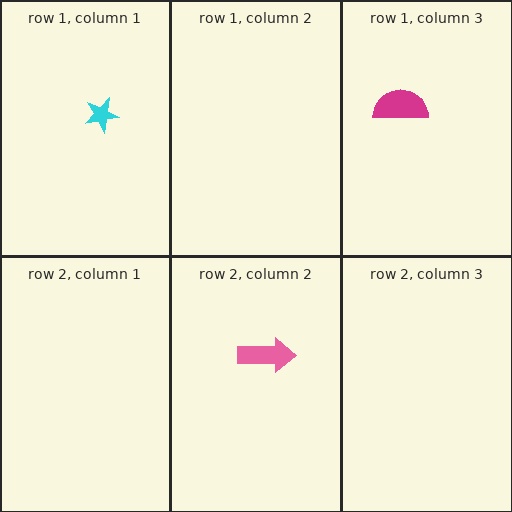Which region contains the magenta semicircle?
The row 1, column 3 region.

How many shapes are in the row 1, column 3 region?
1.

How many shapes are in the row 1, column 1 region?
1.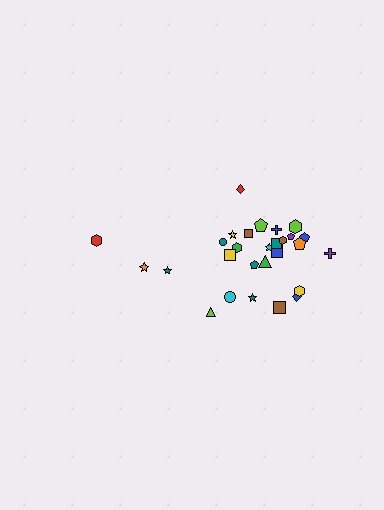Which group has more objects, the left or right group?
The right group.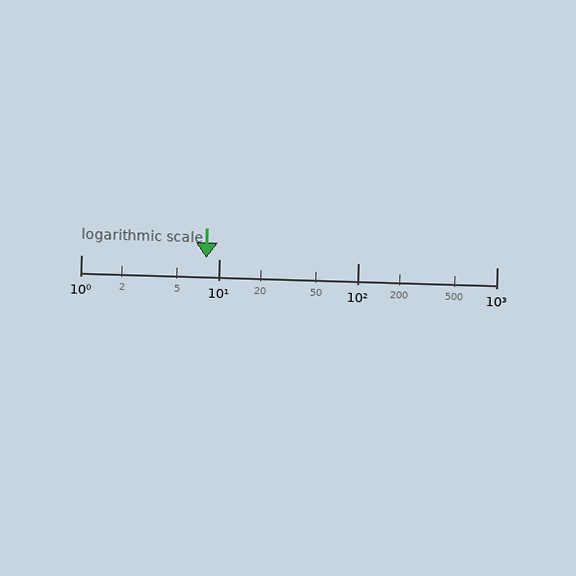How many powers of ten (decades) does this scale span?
The scale spans 3 decades, from 1 to 1000.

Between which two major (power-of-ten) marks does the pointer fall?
The pointer is between 1 and 10.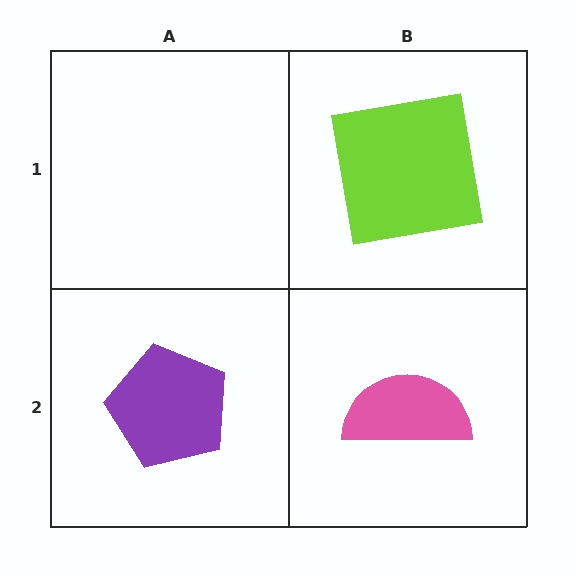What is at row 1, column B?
A lime square.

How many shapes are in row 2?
2 shapes.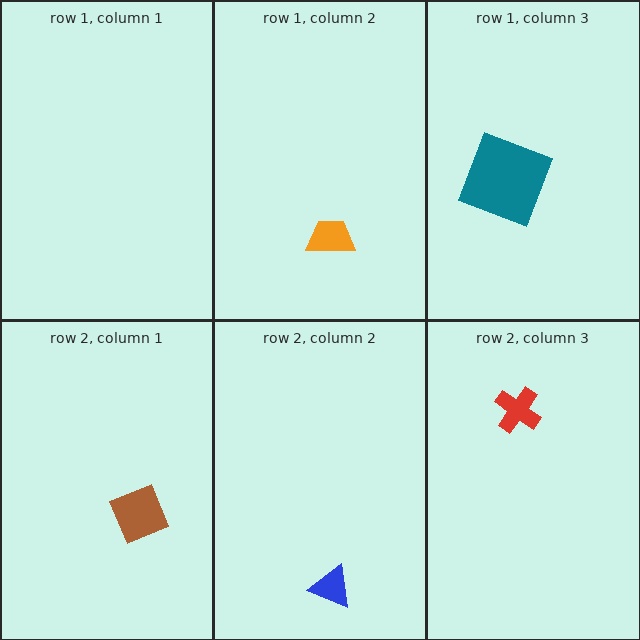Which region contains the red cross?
The row 2, column 3 region.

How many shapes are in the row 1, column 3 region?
1.